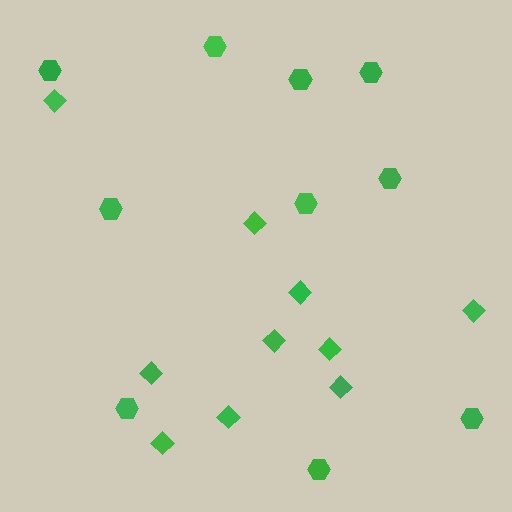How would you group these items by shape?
There are 2 groups: one group of hexagons (10) and one group of diamonds (10).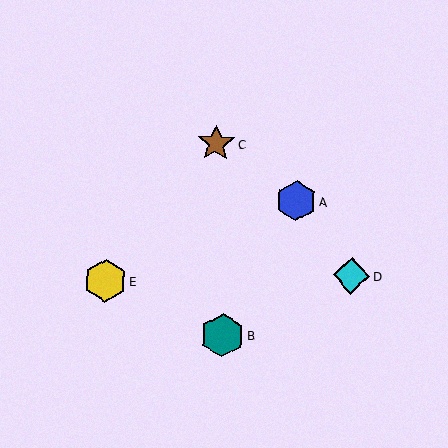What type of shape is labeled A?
Shape A is a blue hexagon.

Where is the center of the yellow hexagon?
The center of the yellow hexagon is at (105, 281).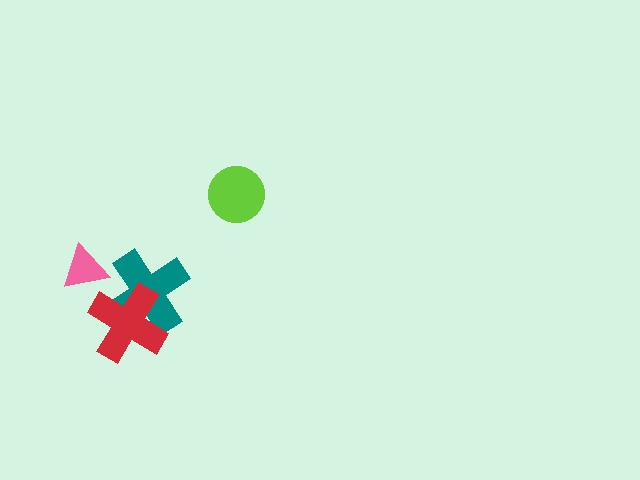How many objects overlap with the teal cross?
1 object overlaps with the teal cross.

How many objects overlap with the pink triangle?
0 objects overlap with the pink triangle.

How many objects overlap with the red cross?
1 object overlaps with the red cross.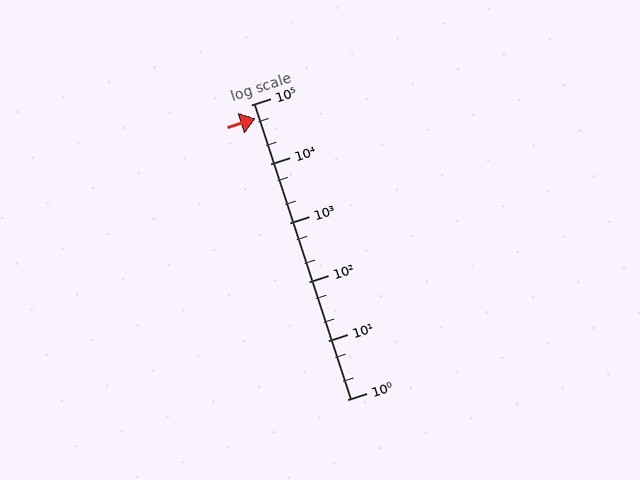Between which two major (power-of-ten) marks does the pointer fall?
The pointer is between 10000 and 100000.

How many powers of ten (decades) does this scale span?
The scale spans 5 decades, from 1 to 100000.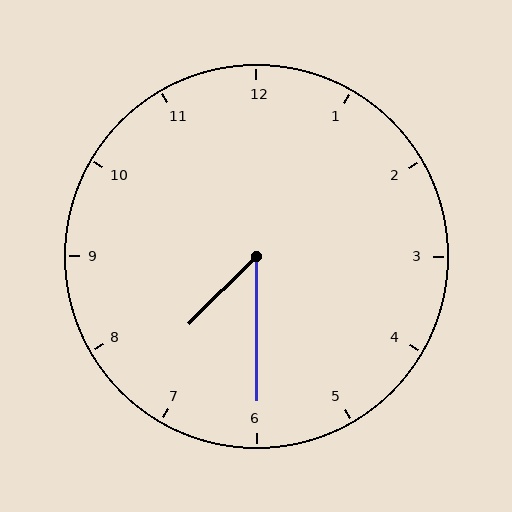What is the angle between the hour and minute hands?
Approximately 45 degrees.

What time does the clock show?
7:30.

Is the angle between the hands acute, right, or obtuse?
It is acute.